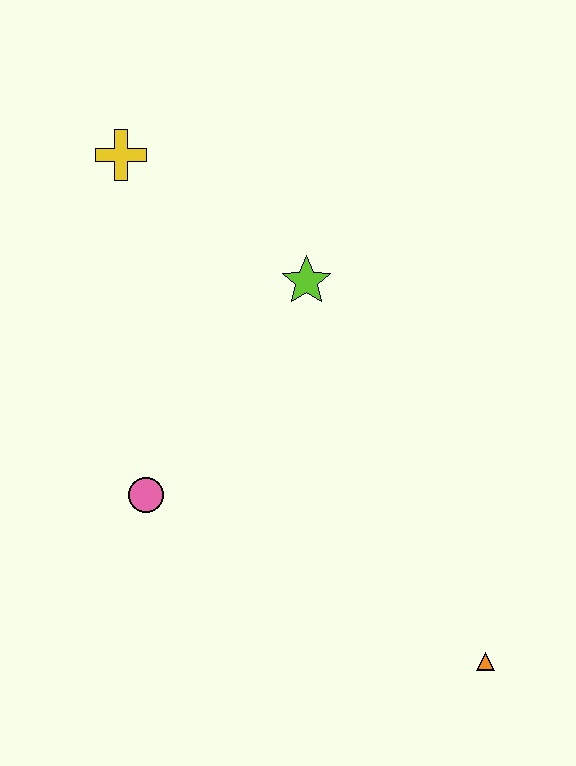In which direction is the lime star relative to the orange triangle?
The lime star is above the orange triangle.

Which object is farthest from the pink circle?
The orange triangle is farthest from the pink circle.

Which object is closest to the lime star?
The yellow cross is closest to the lime star.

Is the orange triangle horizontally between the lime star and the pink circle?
No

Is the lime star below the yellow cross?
Yes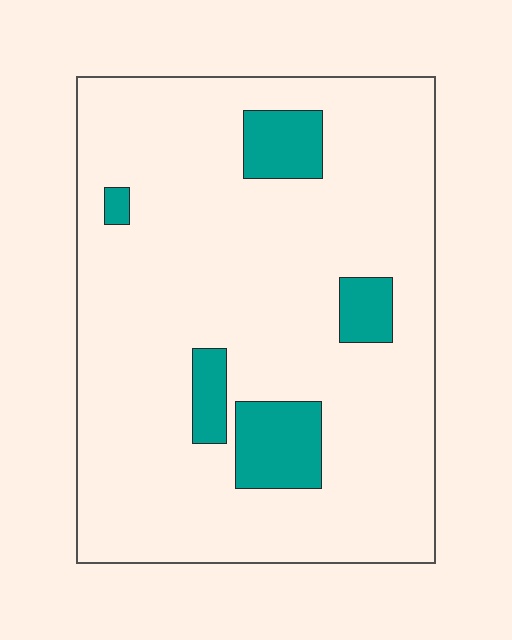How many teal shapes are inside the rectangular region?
5.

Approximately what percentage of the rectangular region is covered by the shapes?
Approximately 10%.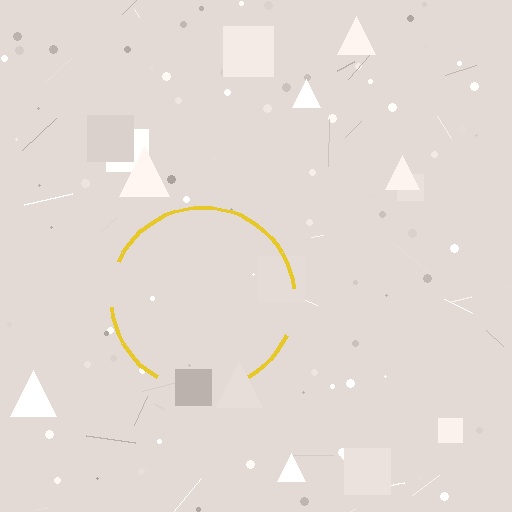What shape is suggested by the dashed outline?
The dashed outline suggests a circle.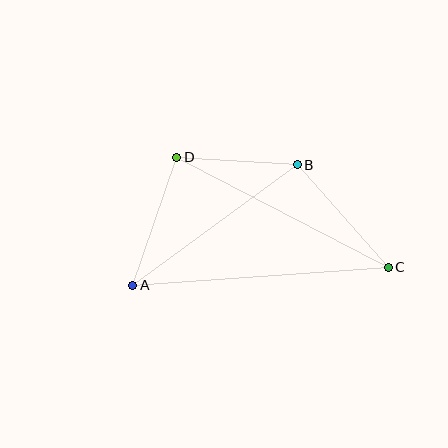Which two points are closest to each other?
Points B and D are closest to each other.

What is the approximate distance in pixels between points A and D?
The distance between A and D is approximately 135 pixels.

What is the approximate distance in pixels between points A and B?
The distance between A and B is approximately 204 pixels.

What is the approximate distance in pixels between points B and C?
The distance between B and C is approximately 137 pixels.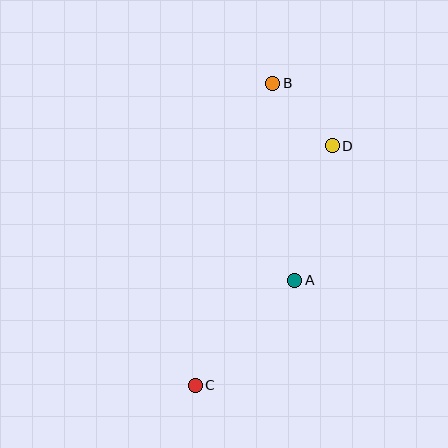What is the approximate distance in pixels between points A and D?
The distance between A and D is approximately 140 pixels.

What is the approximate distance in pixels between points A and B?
The distance between A and B is approximately 198 pixels.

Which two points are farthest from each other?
Points B and C are farthest from each other.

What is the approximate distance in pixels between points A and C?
The distance between A and C is approximately 144 pixels.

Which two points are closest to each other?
Points B and D are closest to each other.